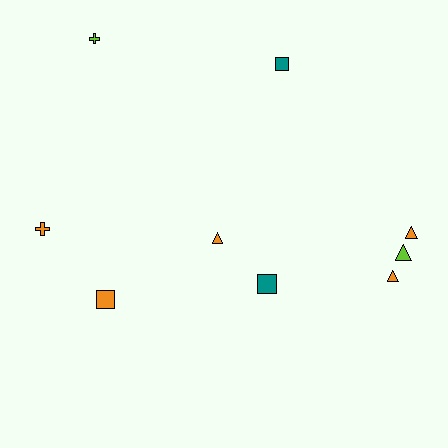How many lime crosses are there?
There is 1 lime cross.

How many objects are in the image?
There are 9 objects.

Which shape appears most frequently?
Triangle, with 4 objects.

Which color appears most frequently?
Orange, with 5 objects.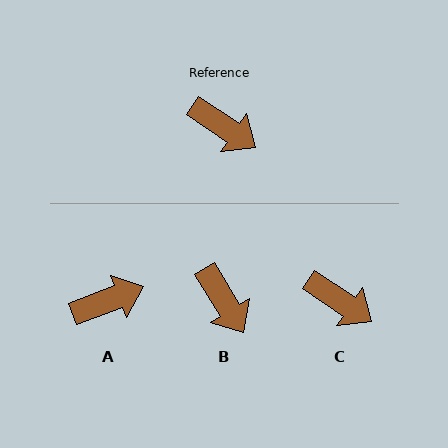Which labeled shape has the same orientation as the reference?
C.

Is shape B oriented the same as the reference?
No, it is off by about 25 degrees.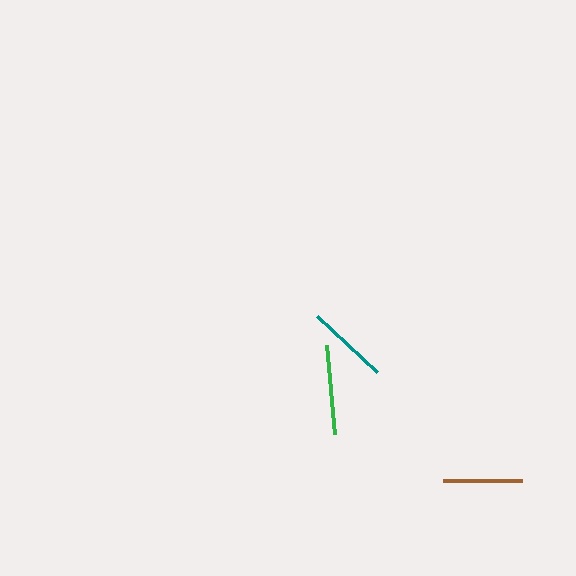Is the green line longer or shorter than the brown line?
The green line is longer than the brown line.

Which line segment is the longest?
The green line is the longest at approximately 90 pixels.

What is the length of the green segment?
The green segment is approximately 90 pixels long.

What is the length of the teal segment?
The teal segment is approximately 82 pixels long.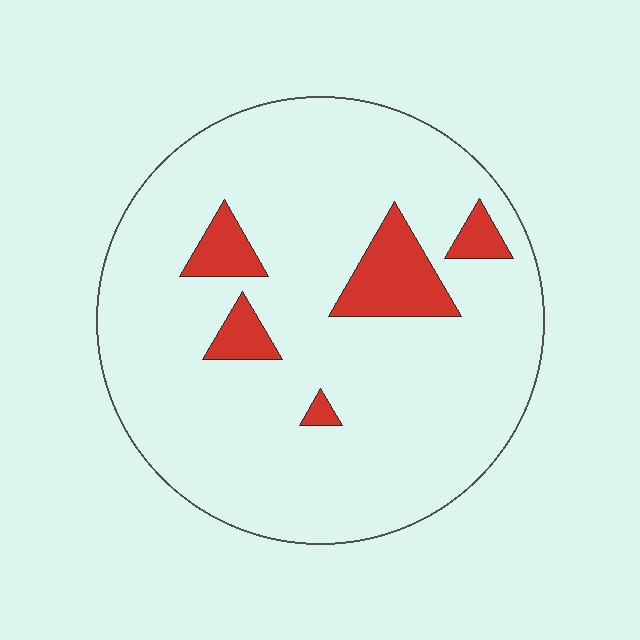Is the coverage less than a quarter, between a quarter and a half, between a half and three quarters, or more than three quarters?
Less than a quarter.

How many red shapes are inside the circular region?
5.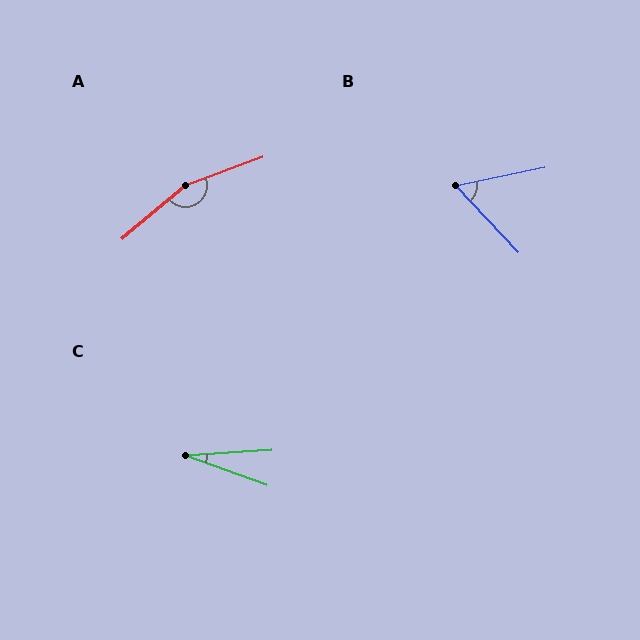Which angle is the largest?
A, at approximately 161 degrees.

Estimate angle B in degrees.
Approximately 59 degrees.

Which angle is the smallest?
C, at approximately 24 degrees.